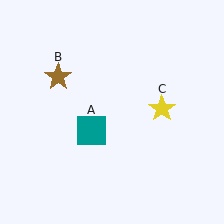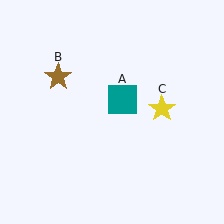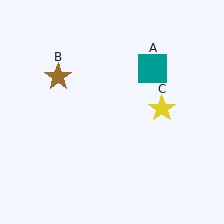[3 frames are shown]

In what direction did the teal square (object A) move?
The teal square (object A) moved up and to the right.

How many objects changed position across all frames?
1 object changed position: teal square (object A).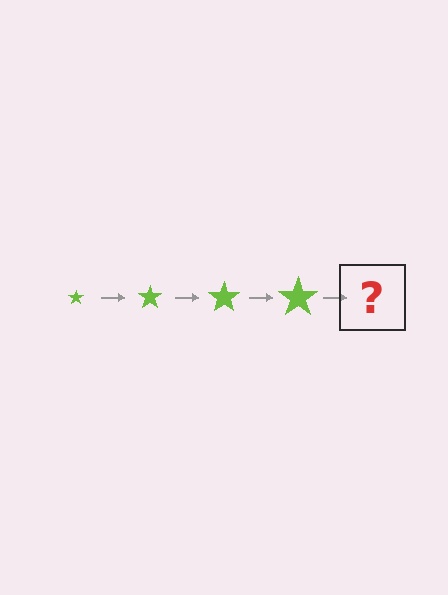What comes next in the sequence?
The next element should be a lime star, larger than the previous one.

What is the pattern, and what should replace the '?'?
The pattern is that the star gets progressively larger each step. The '?' should be a lime star, larger than the previous one.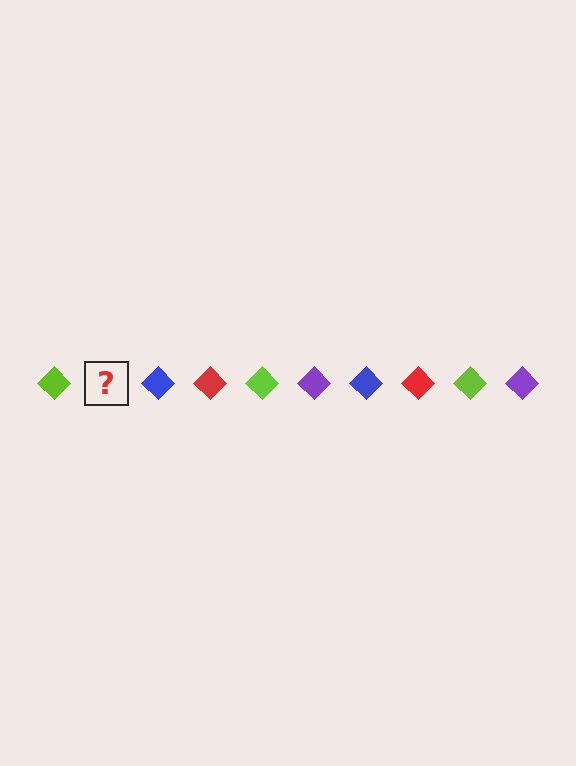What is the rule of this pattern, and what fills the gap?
The rule is that the pattern cycles through lime, purple, blue, red diamonds. The gap should be filled with a purple diamond.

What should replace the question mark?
The question mark should be replaced with a purple diamond.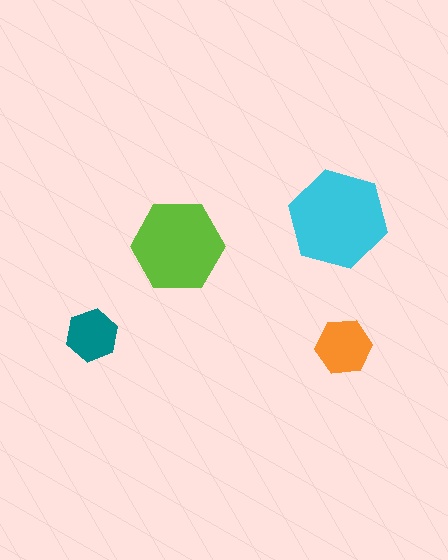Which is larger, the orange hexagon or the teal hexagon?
The orange one.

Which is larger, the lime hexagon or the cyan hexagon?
The cyan one.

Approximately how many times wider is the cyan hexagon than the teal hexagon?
About 2 times wider.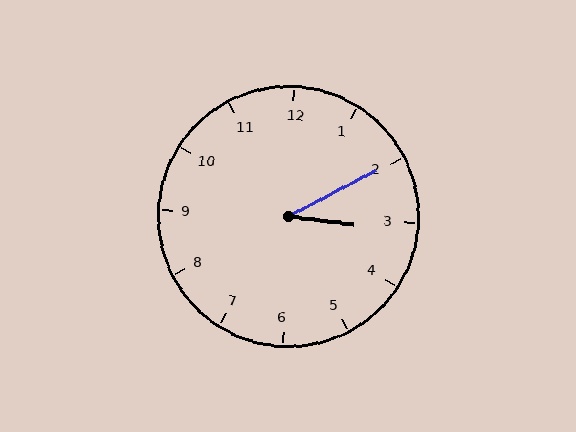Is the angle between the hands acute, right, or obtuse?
It is acute.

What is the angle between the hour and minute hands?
Approximately 35 degrees.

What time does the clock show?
3:10.